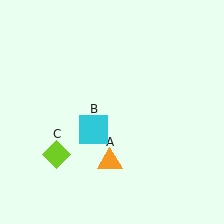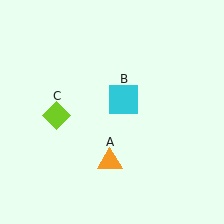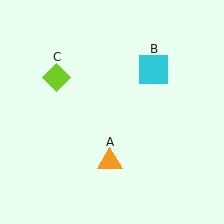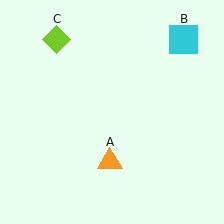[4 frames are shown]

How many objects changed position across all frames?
2 objects changed position: cyan square (object B), lime diamond (object C).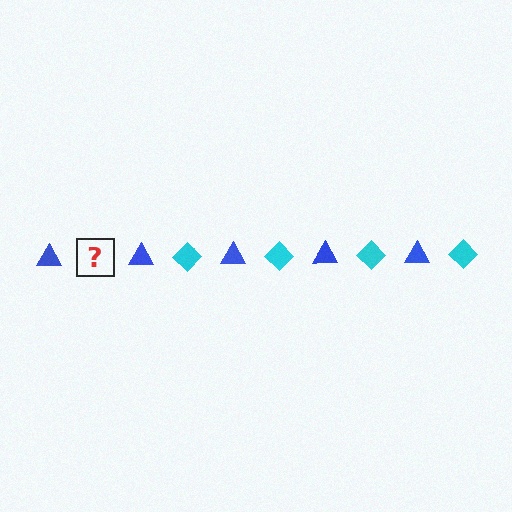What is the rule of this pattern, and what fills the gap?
The rule is that the pattern alternates between blue triangle and cyan diamond. The gap should be filled with a cyan diamond.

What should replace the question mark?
The question mark should be replaced with a cyan diamond.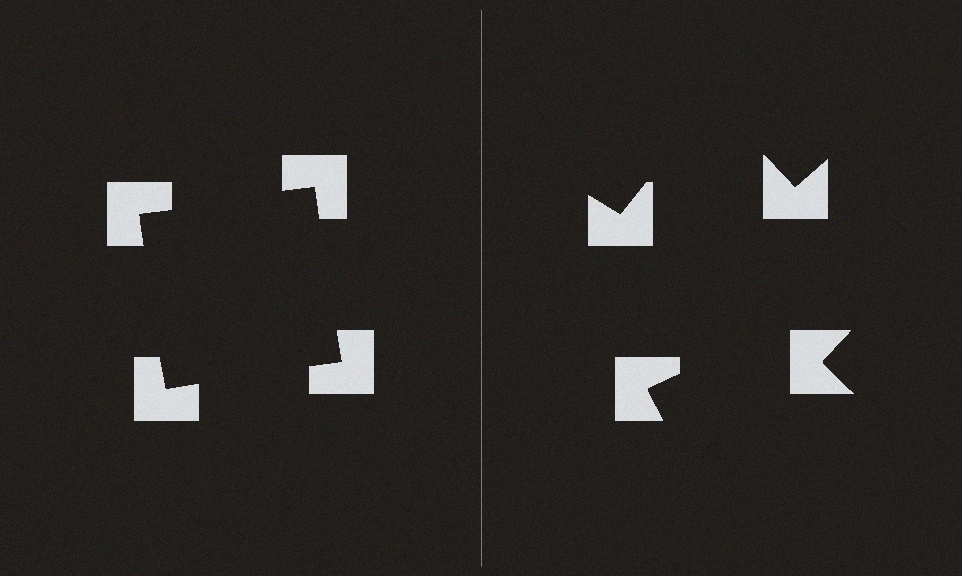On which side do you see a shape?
An illusory square appears on the left side. On the right side the wedge cuts are rotated, so no coherent shape forms.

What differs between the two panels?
The notched squares are positioned identically on both sides; only the wedge orientations differ. On the left they align to a square; on the right they are misaligned.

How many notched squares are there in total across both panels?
8 — 4 on each side.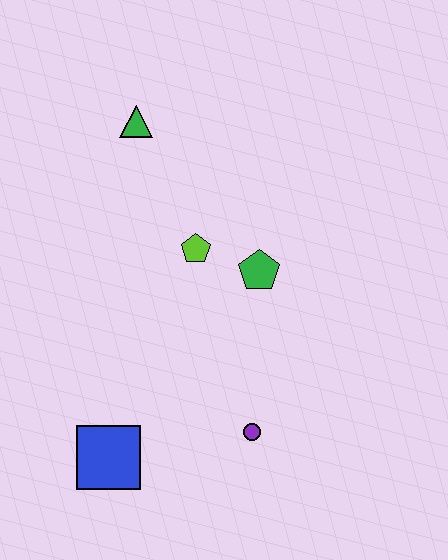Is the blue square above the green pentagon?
No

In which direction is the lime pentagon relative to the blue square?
The lime pentagon is above the blue square.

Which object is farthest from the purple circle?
The green triangle is farthest from the purple circle.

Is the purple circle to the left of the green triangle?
No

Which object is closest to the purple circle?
The blue square is closest to the purple circle.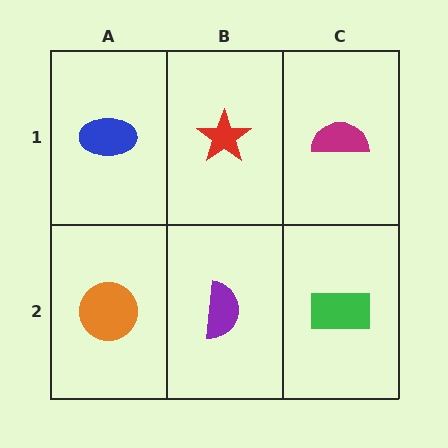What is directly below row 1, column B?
A purple semicircle.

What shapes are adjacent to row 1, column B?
A purple semicircle (row 2, column B), a blue ellipse (row 1, column A), a magenta semicircle (row 1, column C).